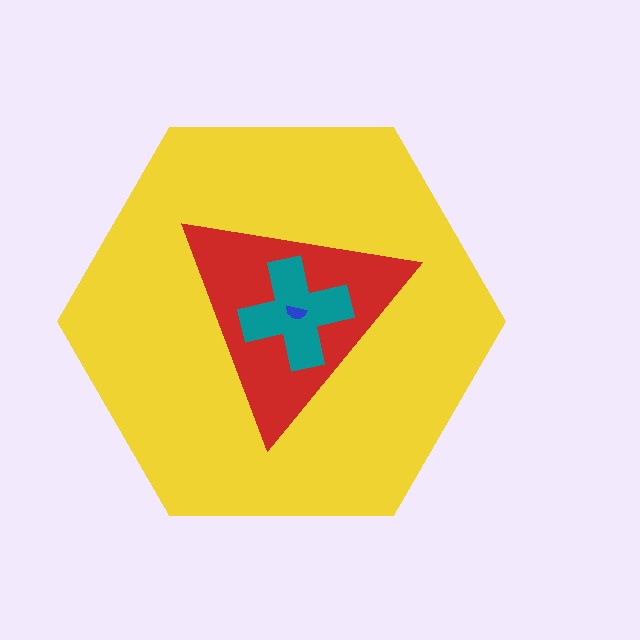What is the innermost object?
The blue semicircle.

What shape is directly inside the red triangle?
The teal cross.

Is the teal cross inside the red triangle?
Yes.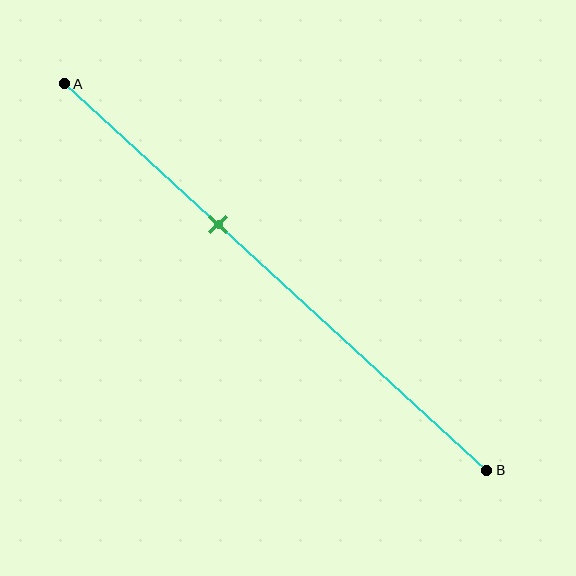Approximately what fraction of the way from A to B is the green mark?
The green mark is approximately 35% of the way from A to B.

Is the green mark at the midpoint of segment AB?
No, the mark is at about 35% from A, not at the 50% midpoint.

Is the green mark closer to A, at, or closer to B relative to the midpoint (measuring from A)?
The green mark is closer to point A than the midpoint of segment AB.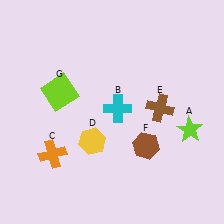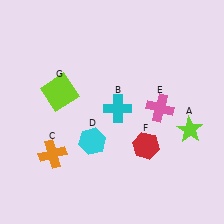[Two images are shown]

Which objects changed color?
D changed from yellow to cyan. E changed from brown to pink. F changed from brown to red.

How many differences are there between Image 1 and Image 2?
There are 3 differences between the two images.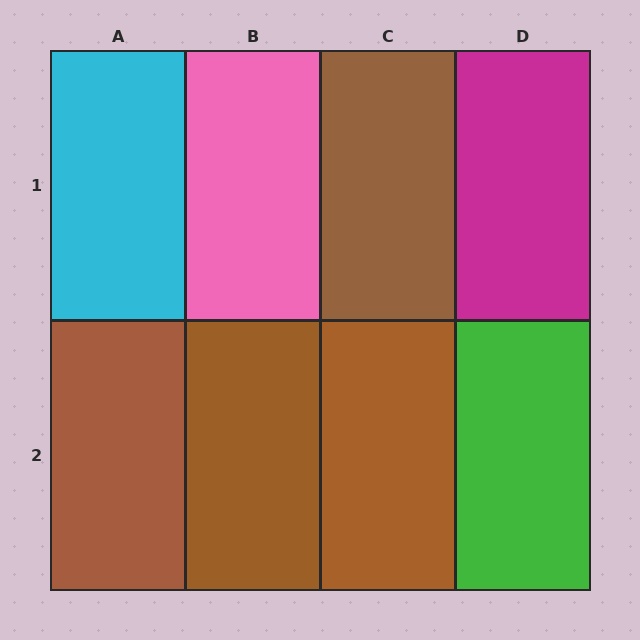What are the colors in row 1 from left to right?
Cyan, pink, brown, magenta.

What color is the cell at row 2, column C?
Brown.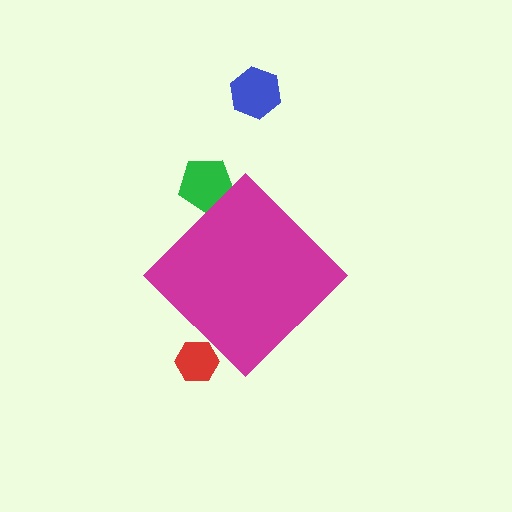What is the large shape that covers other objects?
A magenta diamond.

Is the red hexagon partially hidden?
Yes, the red hexagon is partially hidden behind the magenta diamond.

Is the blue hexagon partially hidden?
No, the blue hexagon is fully visible.